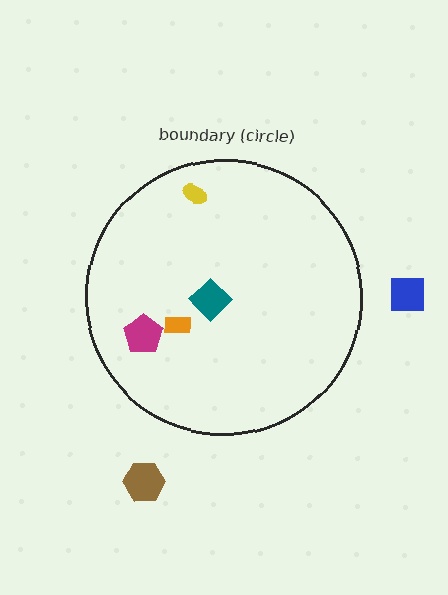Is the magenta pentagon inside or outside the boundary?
Inside.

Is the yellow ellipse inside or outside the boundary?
Inside.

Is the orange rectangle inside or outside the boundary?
Inside.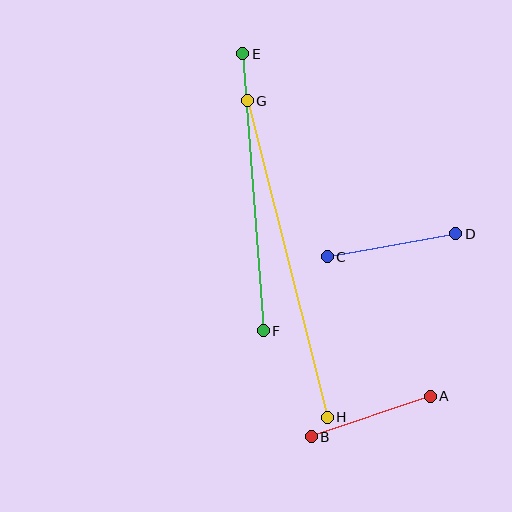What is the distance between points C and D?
The distance is approximately 130 pixels.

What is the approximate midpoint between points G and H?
The midpoint is at approximately (287, 259) pixels.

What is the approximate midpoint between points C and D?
The midpoint is at approximately (391, 245) pixels.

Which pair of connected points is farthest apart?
Points G and H are farthest apart.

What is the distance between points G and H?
The distance is approximately 326 pixels.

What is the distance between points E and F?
The distance is approximately 278 pixels.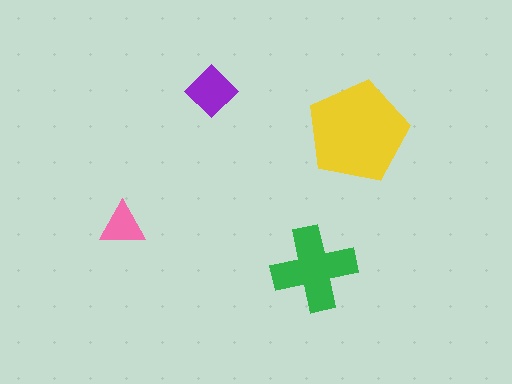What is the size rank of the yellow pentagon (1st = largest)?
1st.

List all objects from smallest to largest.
The pink triangle, the purple diamond, the green cross, the yellow pentagon.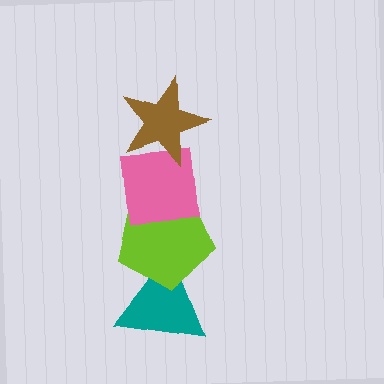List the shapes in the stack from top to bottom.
From top to bottom: the brown star, the pink square, the lime pentagon, the teal triangle.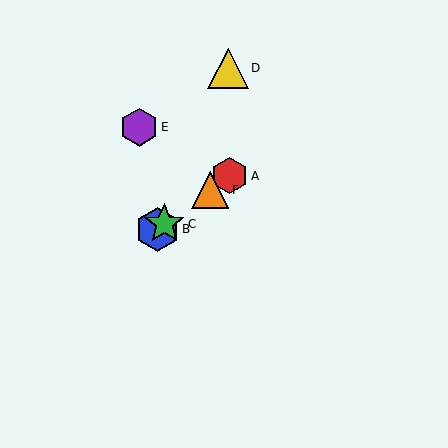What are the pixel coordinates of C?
Object C is at (164, 224).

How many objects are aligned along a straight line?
4 objects (A, B, C, F) are aligned along a straight line.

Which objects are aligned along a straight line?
Objects A, B, C, F are aligned along a straight line.